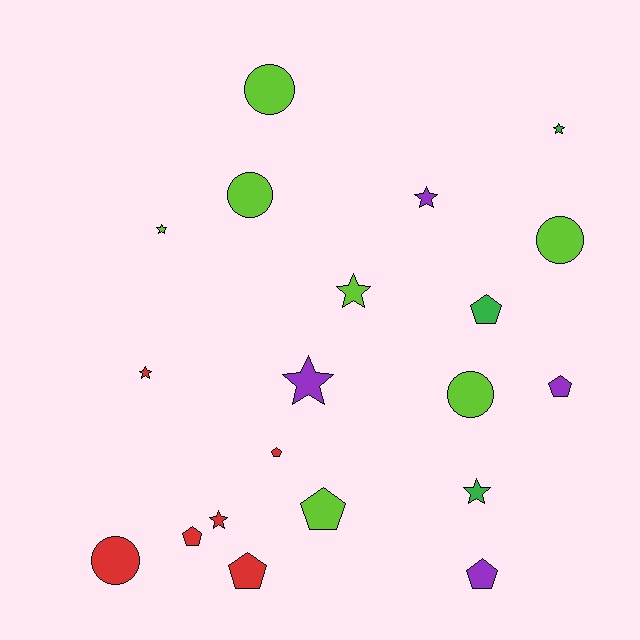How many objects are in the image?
There are 20 objects.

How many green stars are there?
There are 2 green stars.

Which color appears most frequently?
Lime, with 7 objects.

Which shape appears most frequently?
Star, with 8 objects.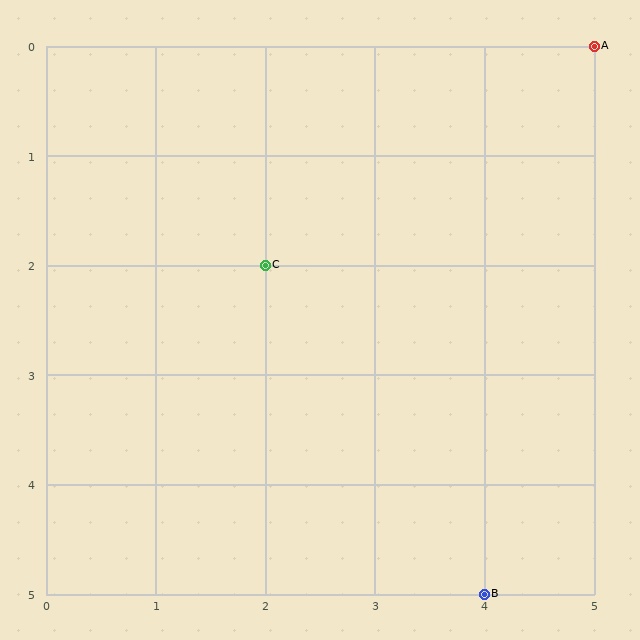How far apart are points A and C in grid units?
Points A and C are 3 columns and 2 rows apart (about 3.6 grid units diagonally).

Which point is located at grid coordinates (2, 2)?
Point C is at (2, 2).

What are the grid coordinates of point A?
Point A is at grid coordinates (5, 0).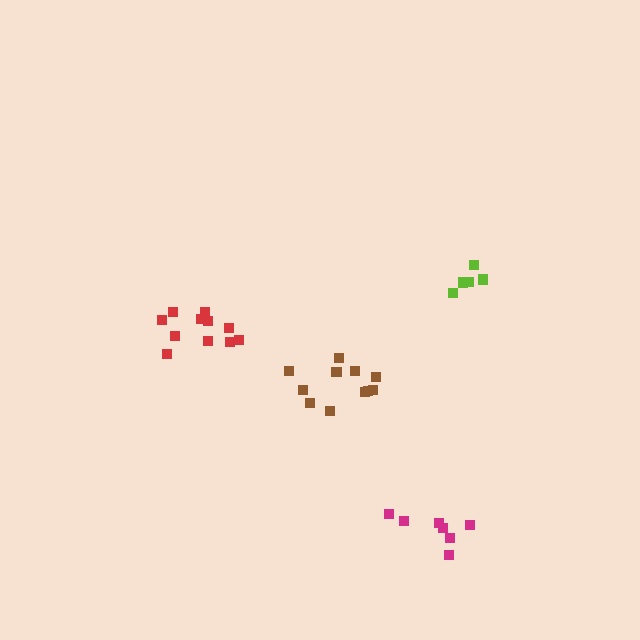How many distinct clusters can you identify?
There are 4 distinct clusters.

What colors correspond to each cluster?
The clusters are colored: magenta, red, lime, brown.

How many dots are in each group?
Group 1: 7 dots, Group 2: 11 dots, Group 3: 6 dots, Group 4: 11 dots (35 total).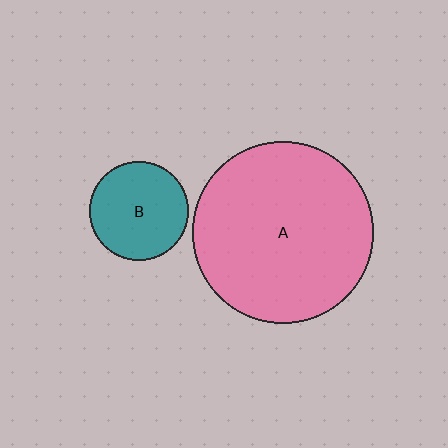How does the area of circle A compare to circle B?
Approximately 3.4 times.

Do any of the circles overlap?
No, none of the circles overlap.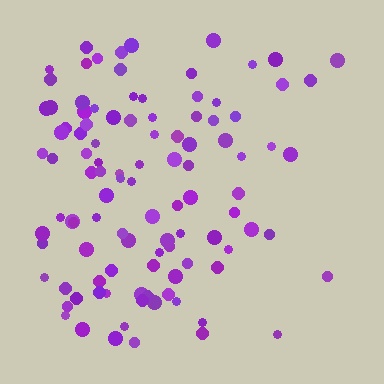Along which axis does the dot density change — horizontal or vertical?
Horizontal.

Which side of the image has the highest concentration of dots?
The left.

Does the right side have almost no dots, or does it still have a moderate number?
Still a moderate number, just noticeably fewer than the left.